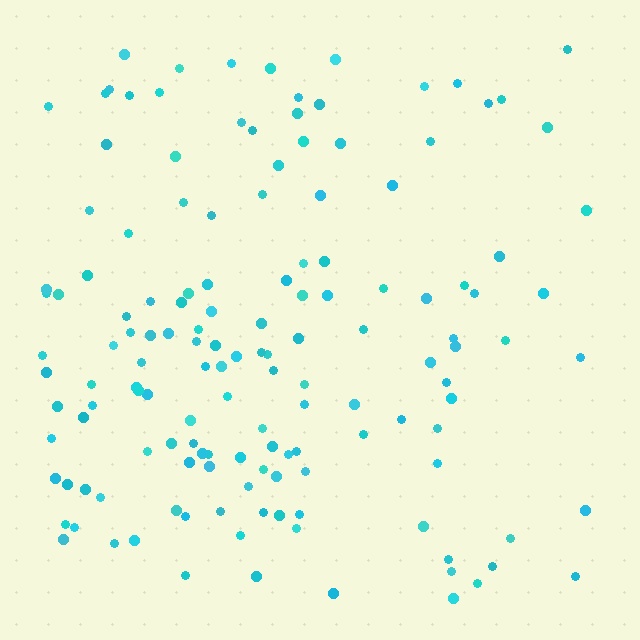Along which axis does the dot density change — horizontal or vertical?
Horizontal.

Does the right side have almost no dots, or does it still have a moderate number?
Still a moderate number, just noticeably fewer than the left.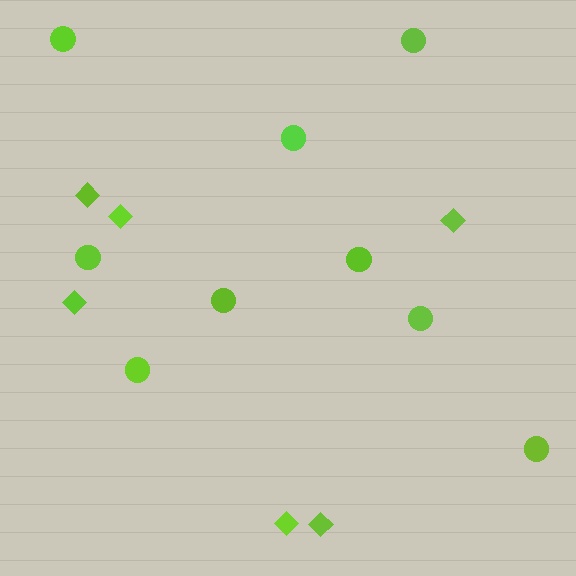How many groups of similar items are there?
There are 2 groups: one group of circles (9) and one group of diamonds (6).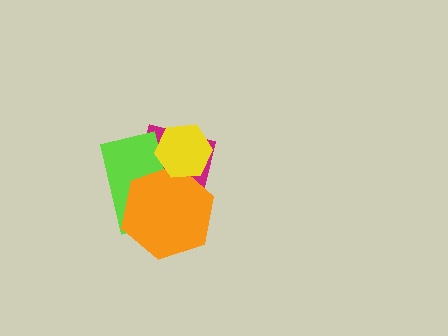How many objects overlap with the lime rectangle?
3 objects overlap with the lime rectangle.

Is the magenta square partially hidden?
Yes, it is partially covered by another shape.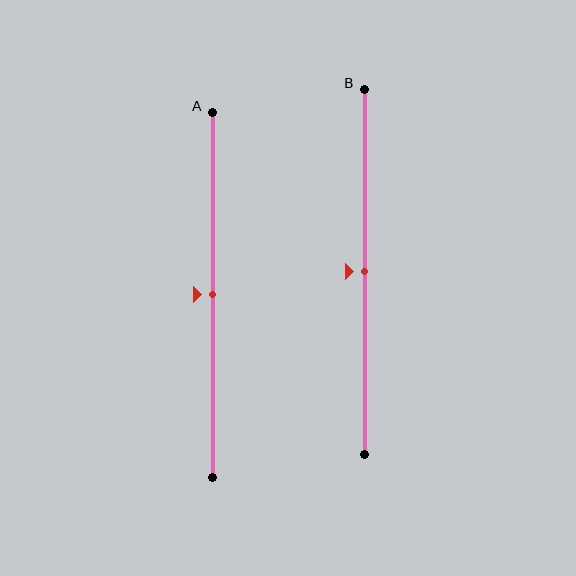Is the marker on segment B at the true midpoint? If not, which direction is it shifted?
Yes, the marker on segment B is at the true midpoint.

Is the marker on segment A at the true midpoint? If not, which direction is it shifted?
Yes, the marker on segment A is at the true midpoint.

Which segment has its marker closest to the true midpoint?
Segment A has its marker closest to the true midpoint.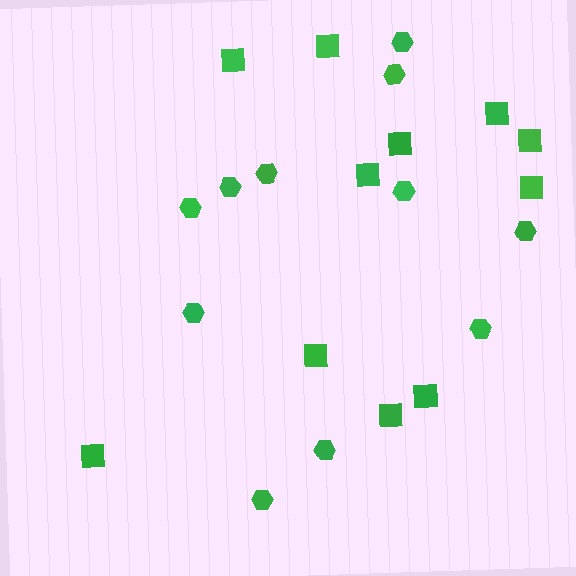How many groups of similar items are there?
There are 2 groups: one group of hexagons (11) and one group of squares (11).